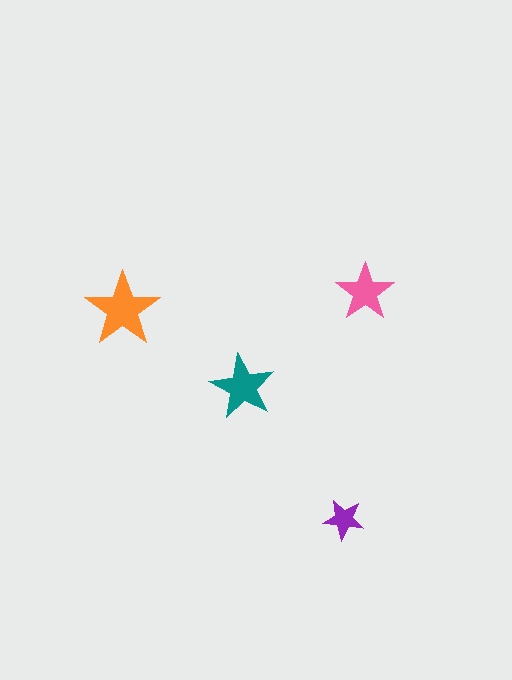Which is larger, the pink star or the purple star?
The pink one.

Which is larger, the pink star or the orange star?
The orange one.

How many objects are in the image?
There are 4 objects in the image.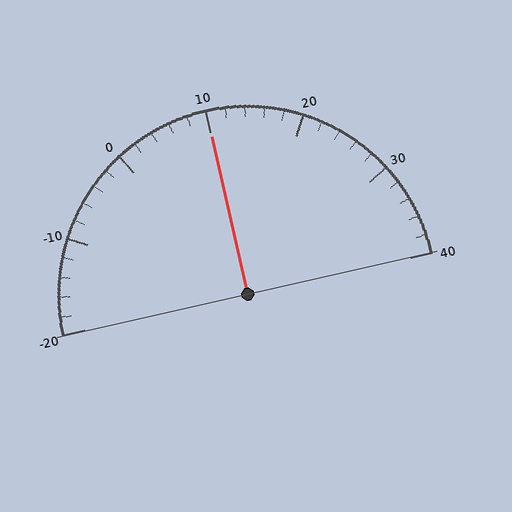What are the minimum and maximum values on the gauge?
The gauge ranges from -20 to 40.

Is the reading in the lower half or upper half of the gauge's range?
The reading is in the upper half of the range (-20 to 40).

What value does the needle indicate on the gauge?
The needle indicates approximately 10.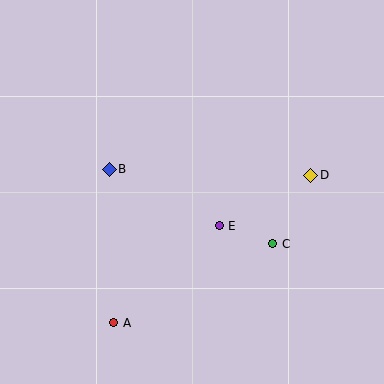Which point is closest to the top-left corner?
Point B is closest to the top-left corner.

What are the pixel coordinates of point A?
Point A is at (114, 323).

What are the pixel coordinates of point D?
Point D is at (311, 175).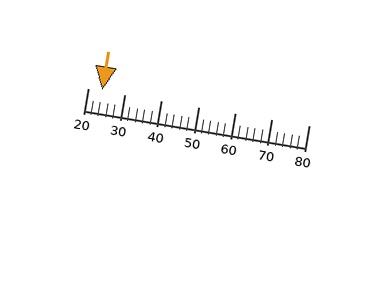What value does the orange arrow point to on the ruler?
The orange arrow points to approximately 24.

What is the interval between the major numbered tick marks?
The major tick marks are spaced 10 units apart.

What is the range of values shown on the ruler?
The ruler shows values from 20 to 80.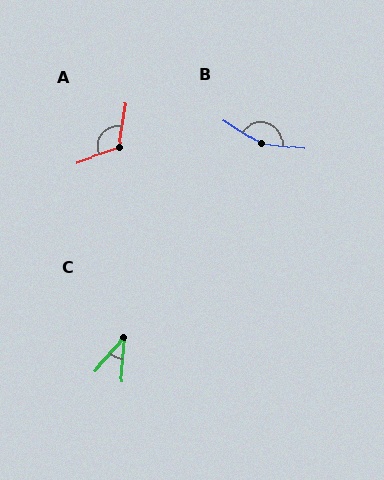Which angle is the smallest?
C, at approximately 37 degrees.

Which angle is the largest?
B, at approximately 154 degrees.